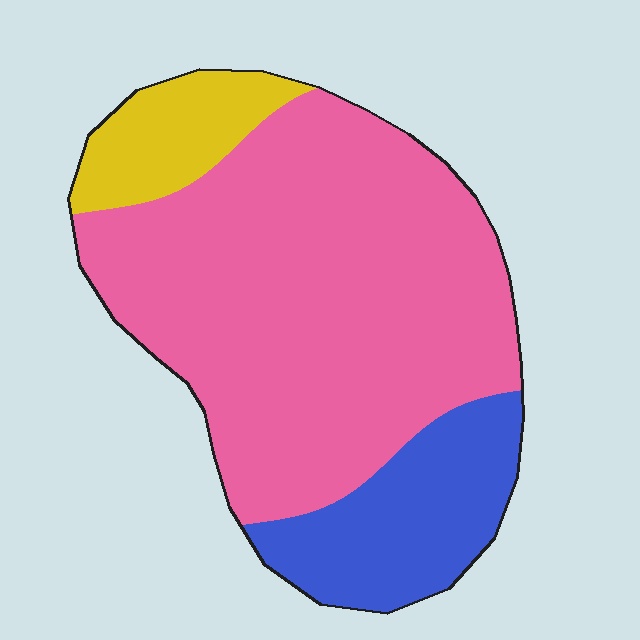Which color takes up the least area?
Yellow, at roughly 10%.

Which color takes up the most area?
Pink, at roughly 70%.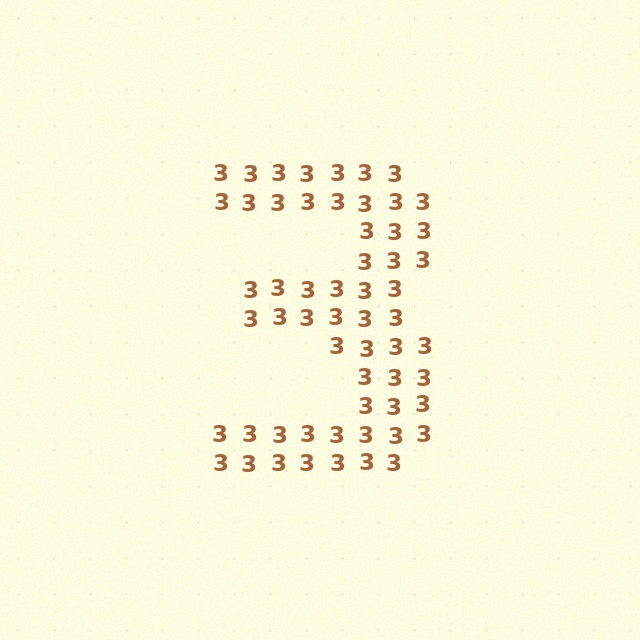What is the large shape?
The large shape is the digit 3.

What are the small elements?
The small elements are digit 3's.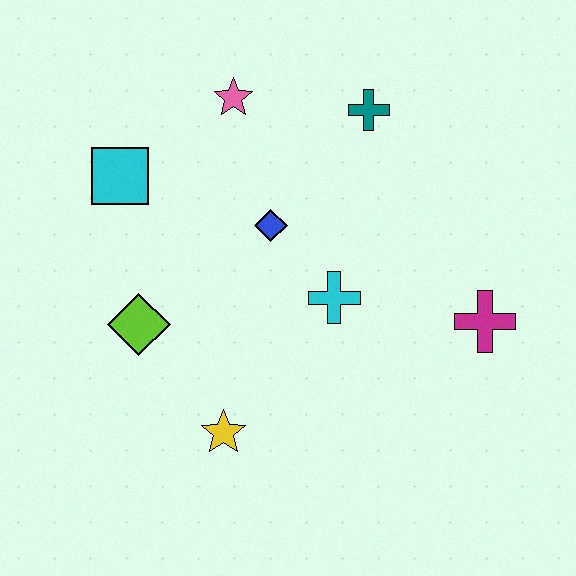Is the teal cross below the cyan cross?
No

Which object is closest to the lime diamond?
The yellow star is closest to the lime diamond.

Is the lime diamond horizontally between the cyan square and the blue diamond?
Yes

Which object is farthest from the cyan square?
The magenta cross is farthest from the cyan square.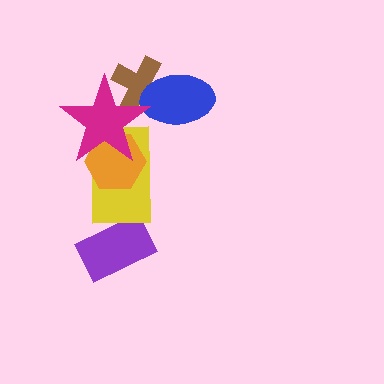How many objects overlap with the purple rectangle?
1 object overlaps with the purple rectangle.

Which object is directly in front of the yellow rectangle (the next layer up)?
The orange hexagon is directly in front of the yellow rectangle.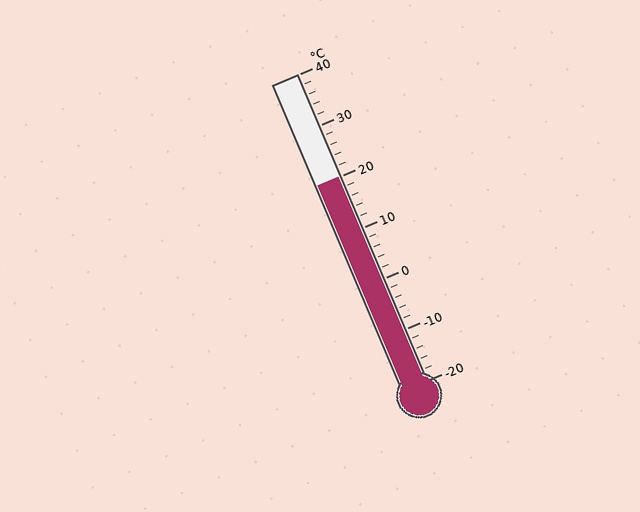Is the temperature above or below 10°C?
The temperature is above 10°C.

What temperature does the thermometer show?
The thermometer shows approximately 20°C.